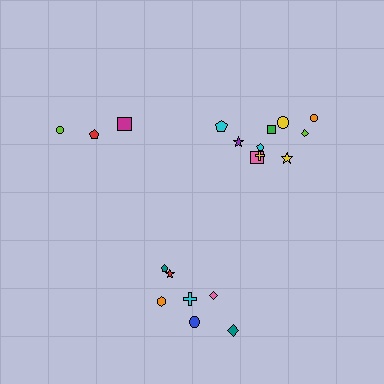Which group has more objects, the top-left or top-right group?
The top-right group.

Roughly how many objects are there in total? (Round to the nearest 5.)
Roughly 20 objects in total.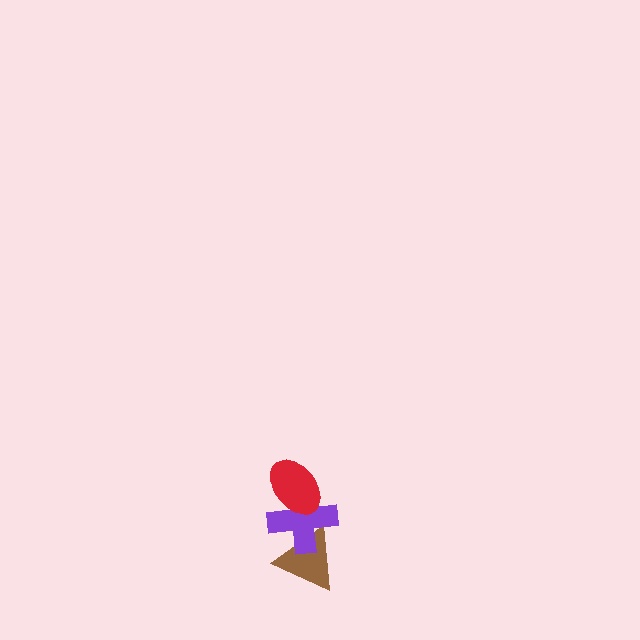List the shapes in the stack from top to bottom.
From top to bottom: the red ellipse, the purple cross, the brown triangle.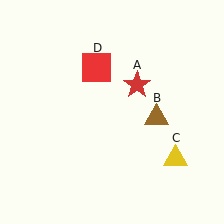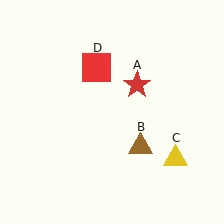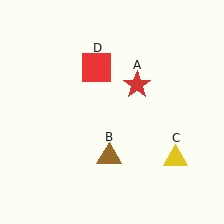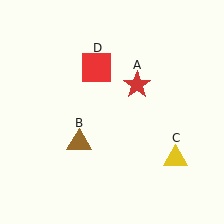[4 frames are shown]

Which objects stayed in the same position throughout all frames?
Red star (object A) and yellow triangle (object C) and red square (object D) remained stationary.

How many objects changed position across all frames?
1 object changed position: brown triangle (object B).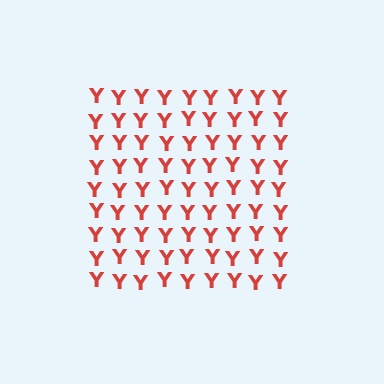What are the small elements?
The small elements are letter Y's.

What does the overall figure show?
The overall figure shows a square.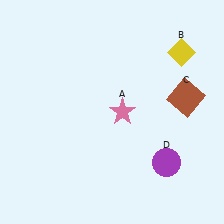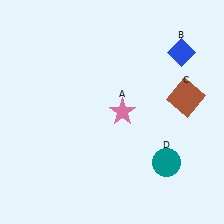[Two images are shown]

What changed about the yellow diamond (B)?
In Image 1, B is yellow. In Image 2, it changed to blue.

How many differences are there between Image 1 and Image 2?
There are 2 differences between the two images.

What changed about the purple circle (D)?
In Image 1, D is purple. In Image 2, it changed to teal.